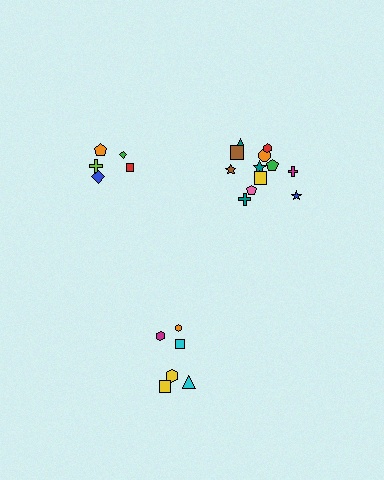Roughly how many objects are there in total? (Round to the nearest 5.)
Roughly 25 objects in total.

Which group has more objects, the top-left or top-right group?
The top-right group.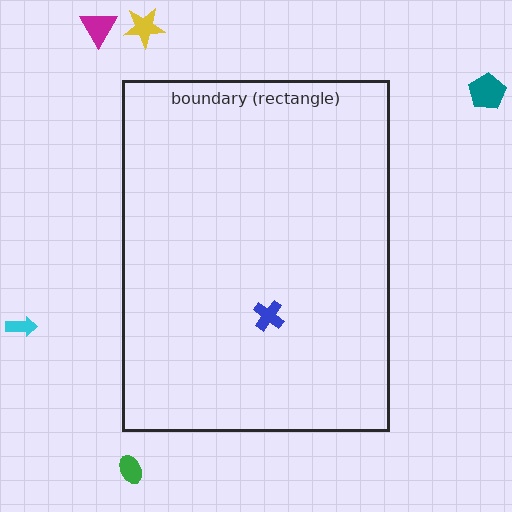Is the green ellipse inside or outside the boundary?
Outside.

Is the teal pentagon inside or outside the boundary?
Outside.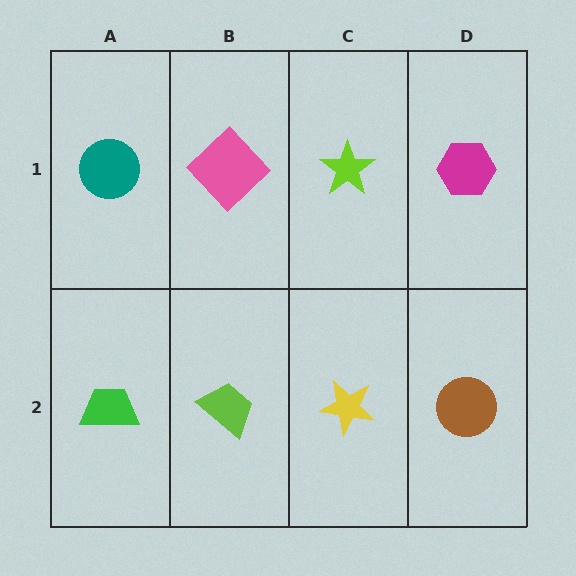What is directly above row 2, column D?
A magenta hexagon.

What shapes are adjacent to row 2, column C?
A lime star (row 1, column C), a lime trapezoid (row 2, column B), a brown circle (row 2, column D).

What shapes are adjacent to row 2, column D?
A magenta hexagon (row 1, column D), a yellow star (row 2, column C).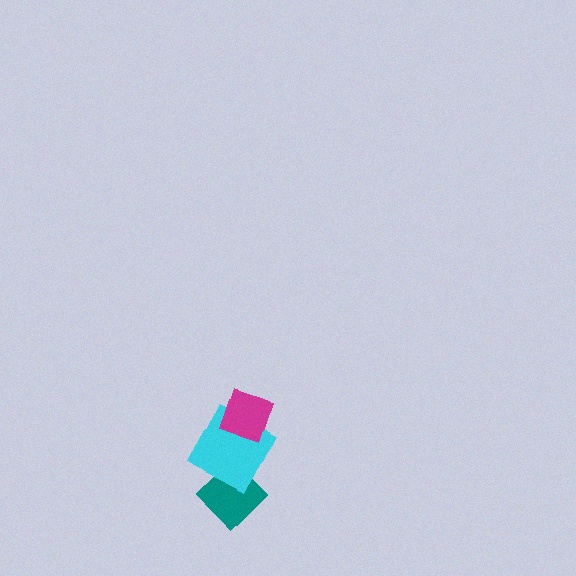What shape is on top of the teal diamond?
The cyan square is on top of the teal diamond.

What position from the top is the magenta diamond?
The magenta diamond is 1st from the top.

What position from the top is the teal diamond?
The teal diamond is 3rd from the top.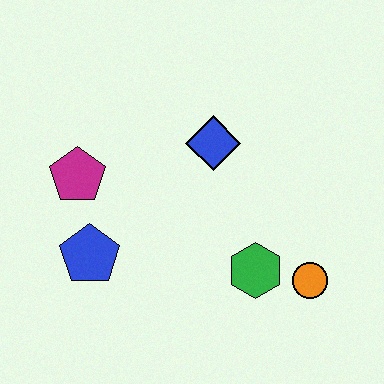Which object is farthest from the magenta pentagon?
The orange circle is farthest from the magenta pentagon.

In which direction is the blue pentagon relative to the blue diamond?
The blue pentagon is to the left of the blue diamond.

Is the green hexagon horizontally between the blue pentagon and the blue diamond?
No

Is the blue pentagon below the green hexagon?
No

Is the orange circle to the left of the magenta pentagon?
No